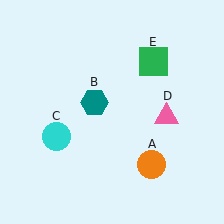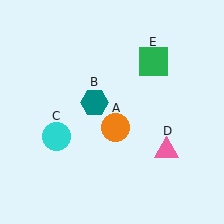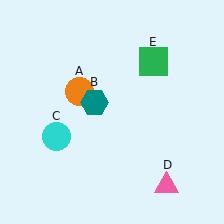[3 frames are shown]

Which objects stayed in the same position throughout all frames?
Teal hexagon (object B) and cyan circle (object C) and green square (object E) remained stationary.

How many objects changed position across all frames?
2 objects changed position: orange circle (object A), pink triangle (object D).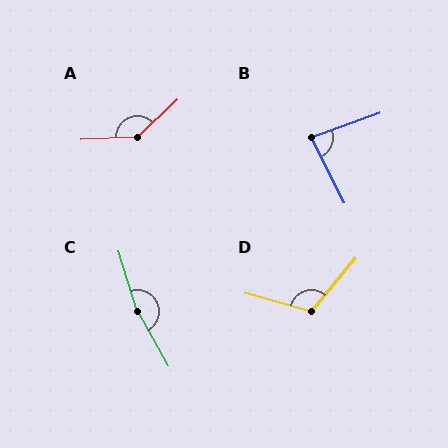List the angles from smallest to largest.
B (84°), D (115°), A (138°), C (167°).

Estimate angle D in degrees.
Approximately 115 degrees.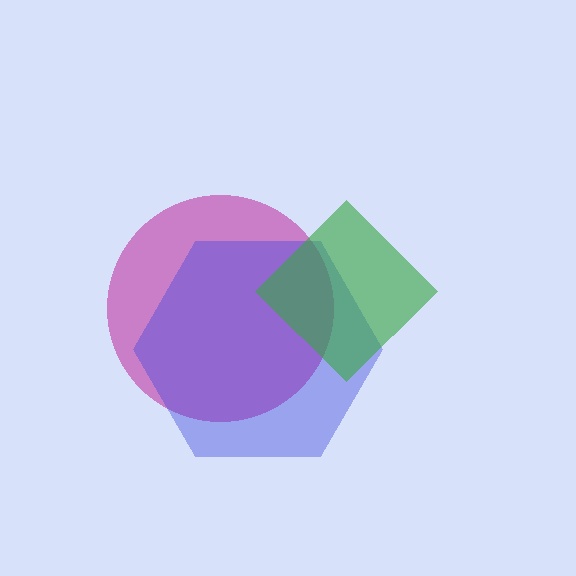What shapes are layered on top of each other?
The layered shapes are: a magenta circle, a blue hexagon, a green diamond.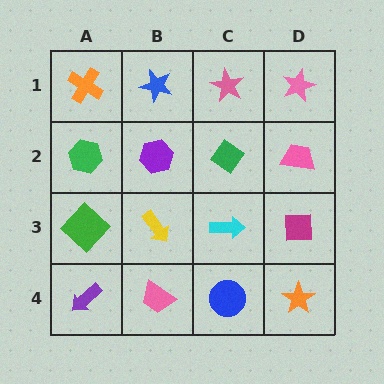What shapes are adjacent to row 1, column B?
A purple hexagon (row 2, column B), an orange cross (row 1, column A), a pink star (row 1, column C).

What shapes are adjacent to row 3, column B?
A purple hexagon (row 2, column B), a pink trapezoid (row 4, column B), a green diamond (row 3, column A), a cyan arrow (row 3, column C).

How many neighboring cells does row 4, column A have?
2.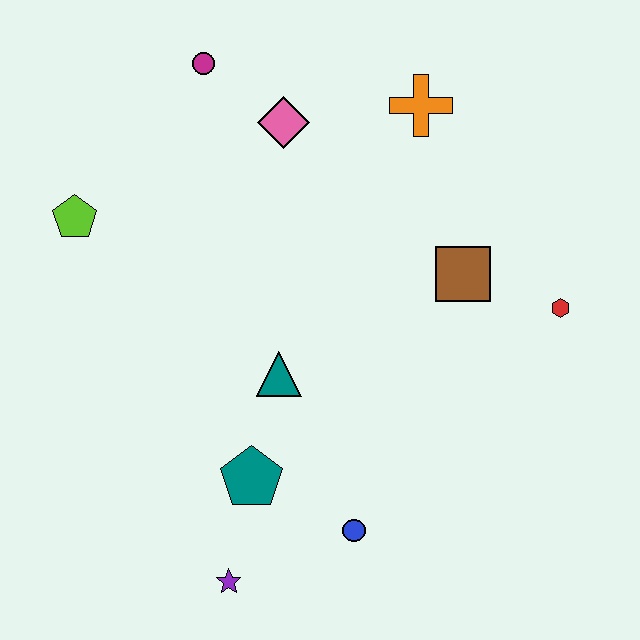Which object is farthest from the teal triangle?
The magenta circle is farthest from the teal triangle.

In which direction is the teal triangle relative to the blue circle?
The teal triangle is above the blue circle.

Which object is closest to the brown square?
The red hexagon is closest to the brown square.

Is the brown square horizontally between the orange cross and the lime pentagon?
No